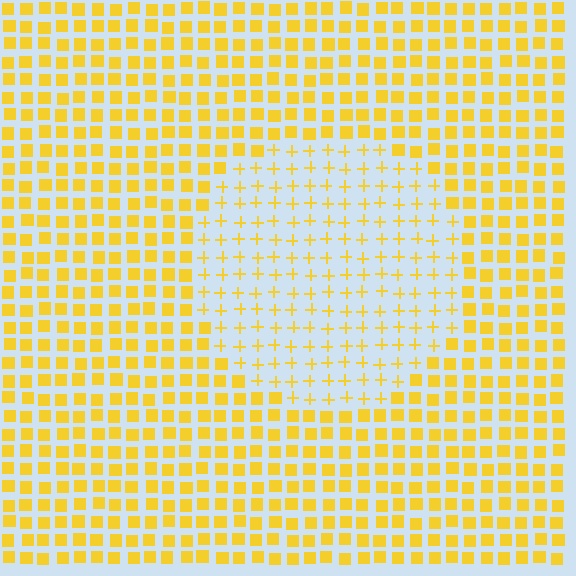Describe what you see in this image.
The image is filled with small yellow elements arranged in a uniform grid. A circle-shaped region contains plus signs, while the surrounding area contains squares. The boundary is defined purely by the change in element shape.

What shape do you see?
I see a circle.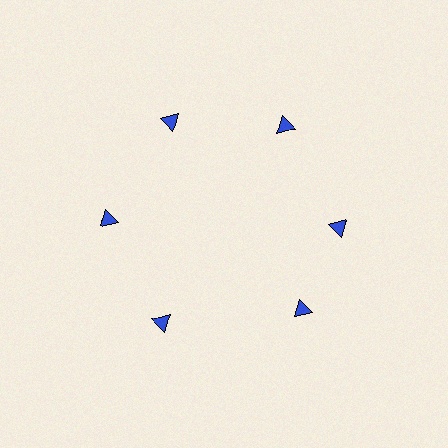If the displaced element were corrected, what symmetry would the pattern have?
It would have 6-fold rotational symmetry — the pattern would map onto itself every 60 degrees.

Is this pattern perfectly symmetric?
No. The 6 blue triangles are arranged in a ring, but one element near the 5 o'clock position is rotated out of alignment along the ring, breaking the 6-fold rotational symmetry.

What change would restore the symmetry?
The symmetry would be restored by rotating it back into even spacing with its neighbors so that all 6 triangles sit at equal angles and equal distance from the center.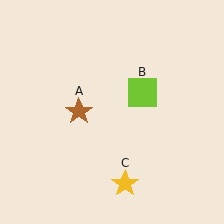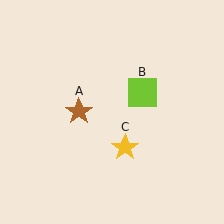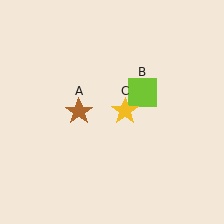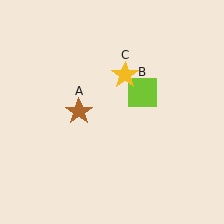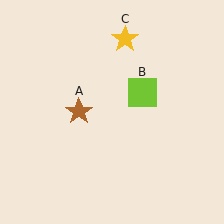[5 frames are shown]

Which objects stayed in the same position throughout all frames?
Brown star (object A) and lime square (object B) remained stationary.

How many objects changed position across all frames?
1 object changed position: yellow star (object C).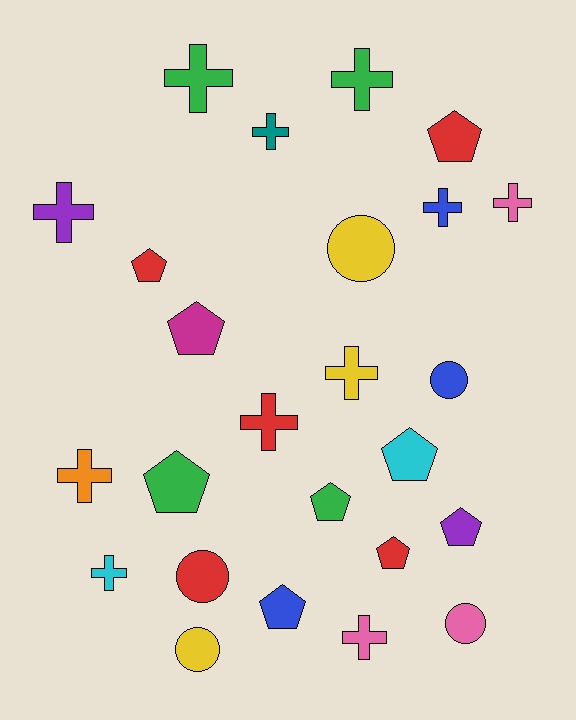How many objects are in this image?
There are 25 objects.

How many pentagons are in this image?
There are 9 pentagons.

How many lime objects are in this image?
There are no lime objects.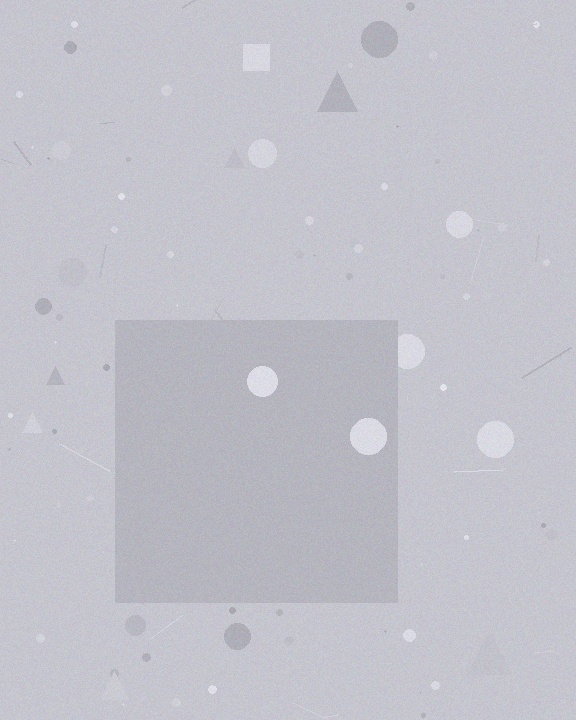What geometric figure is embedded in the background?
A square is embedded in the background.